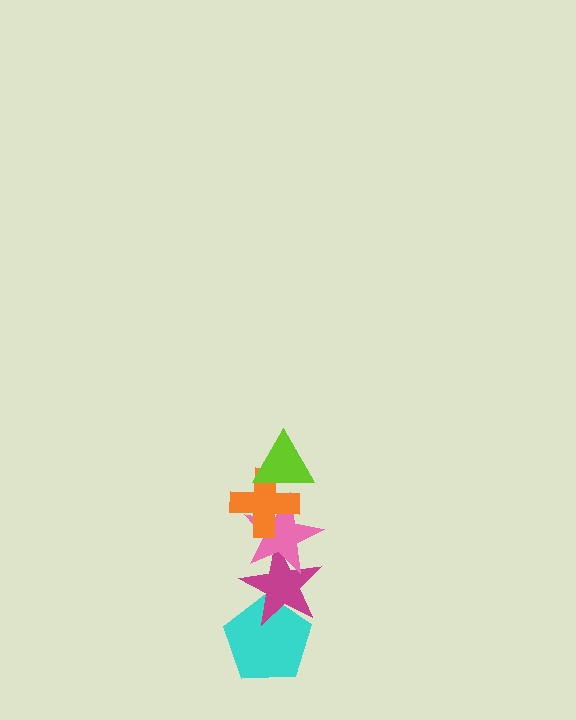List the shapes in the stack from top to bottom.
From top to bottom: the lime triangle, the orange cross, the pink star, the magenta star, the cyan pentagon.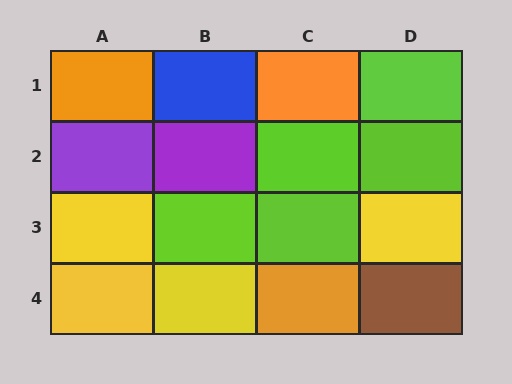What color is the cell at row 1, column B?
Blue.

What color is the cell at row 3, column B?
Lime.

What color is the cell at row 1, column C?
Orange.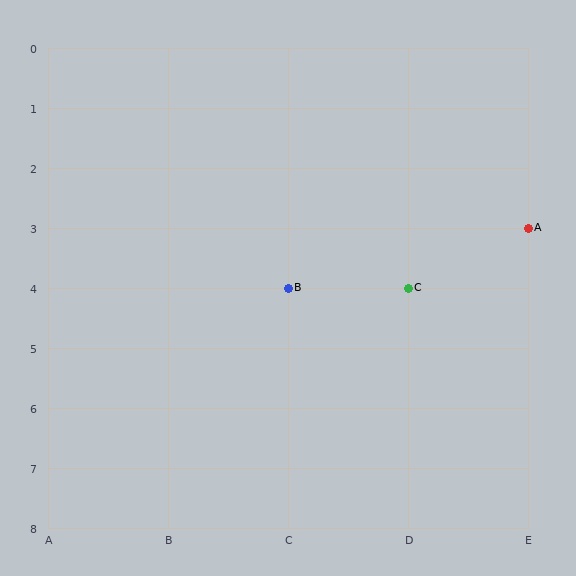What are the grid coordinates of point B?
Point B is at grid coordinates (C, 4).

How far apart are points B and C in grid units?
Points B and C are 1 column apart.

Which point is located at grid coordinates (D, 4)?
Point C is at (D, 4).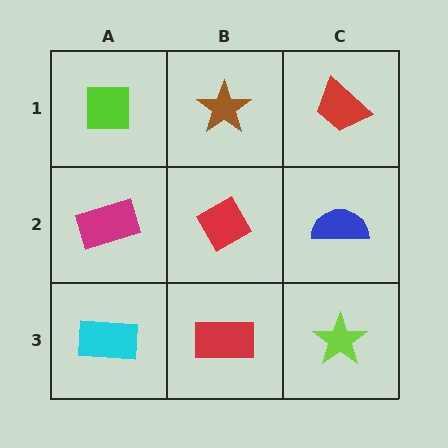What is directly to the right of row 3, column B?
A lime star.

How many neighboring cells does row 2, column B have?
4.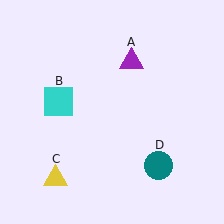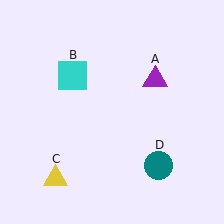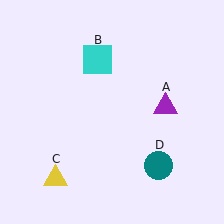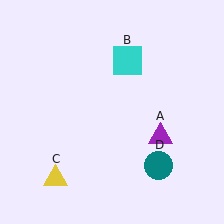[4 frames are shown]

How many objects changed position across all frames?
2 objects changed position: purple triangle (object A), cyan square (object B).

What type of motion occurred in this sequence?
The purple triangle (object A), cyan square (object B) rotated clockwise around the center of the scene.